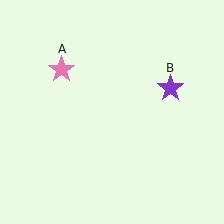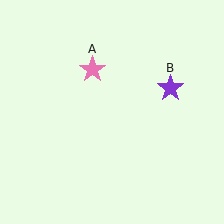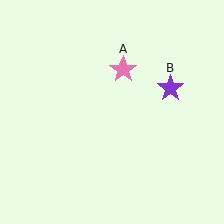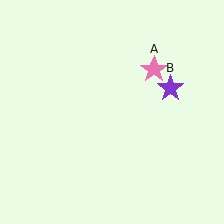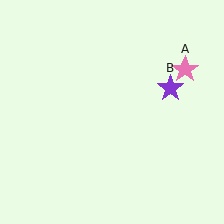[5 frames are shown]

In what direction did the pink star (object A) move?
The pink star (object A) moved right.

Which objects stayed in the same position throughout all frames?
Purple star (object B) remained stationary.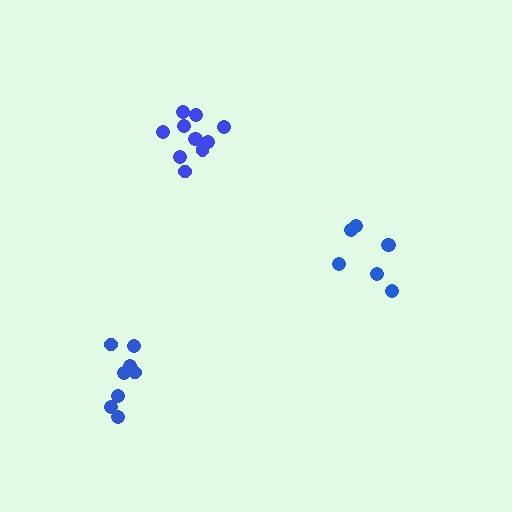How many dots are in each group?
Group 1: 8 dots, Group 2: 11 dots, Group 3: 7 dots (26 total).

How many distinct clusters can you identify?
There are 3 distinct clusters.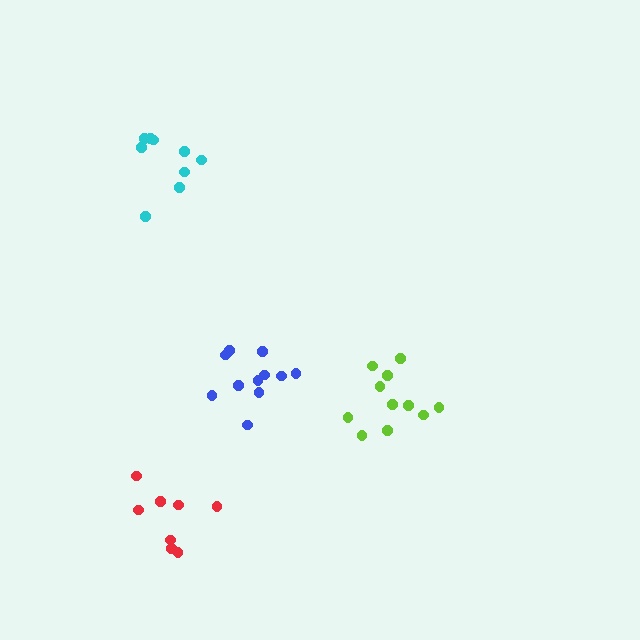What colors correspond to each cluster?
The clusters are colored: red, blue, cyan, lime.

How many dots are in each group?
Group 1: 8 dots, Group 2: 11 dots, Group 3: 9 dots, Group 4: 11 dots (39 total).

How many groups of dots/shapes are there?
There are 4 groups.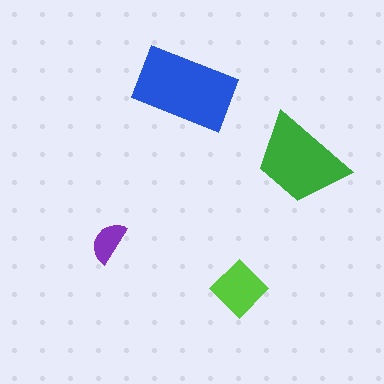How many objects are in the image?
There are 4 objects in the image.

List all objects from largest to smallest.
The blue rectangle, the green trapezoid, the lime diamond, the purple semicircle.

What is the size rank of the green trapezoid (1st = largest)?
2nd.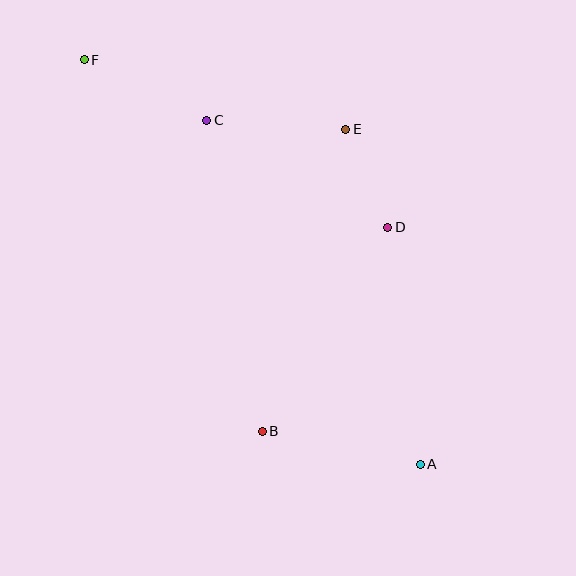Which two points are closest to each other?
Points D and E are closest to each other.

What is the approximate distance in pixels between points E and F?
The distance between E and F is approximately 270 pixels.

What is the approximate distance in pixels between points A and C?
The distance between A and C is approximately 405 pixels.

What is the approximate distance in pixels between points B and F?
The distance between B and F is approximately 412 pixels.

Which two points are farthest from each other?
Points A and F are farthest from each other.